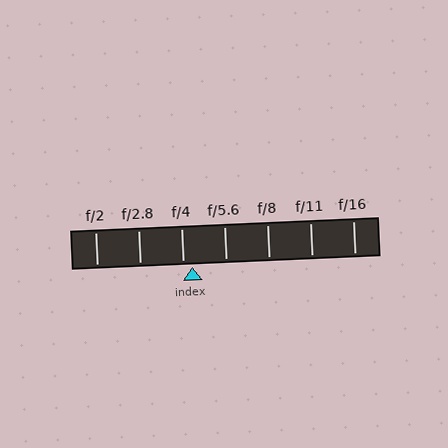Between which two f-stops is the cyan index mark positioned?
The index mark is between f/4 and f/5.6.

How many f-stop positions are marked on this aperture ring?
There are 7 f-stop positions marked.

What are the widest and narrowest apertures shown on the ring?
The widest aperture shown is f/2 and the narrowest is f/16.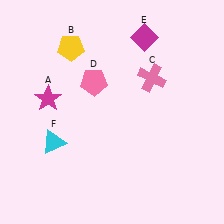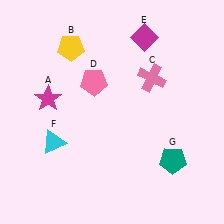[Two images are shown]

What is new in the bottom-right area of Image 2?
A teal pentagon (G) was added in the bottom-right area of Image 2.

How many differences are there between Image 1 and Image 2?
There is 1 difference between the two images.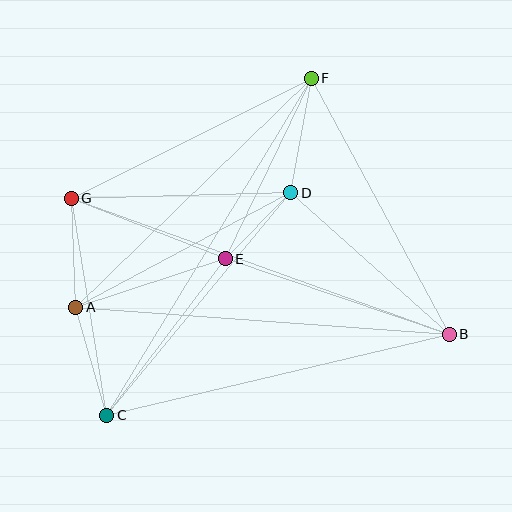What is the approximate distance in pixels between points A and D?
The distance between A and D is approximately 244 pixels.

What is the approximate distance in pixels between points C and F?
The distance between C and F is approximately 394 pixels.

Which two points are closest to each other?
Points D and E are closest to each other.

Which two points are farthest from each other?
Points B and G are farthest from each other.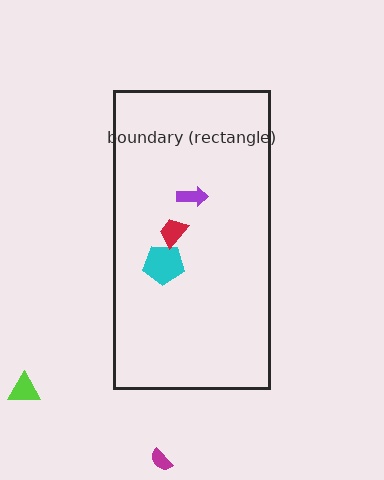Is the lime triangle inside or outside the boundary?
Outside.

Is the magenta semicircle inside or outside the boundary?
Outside.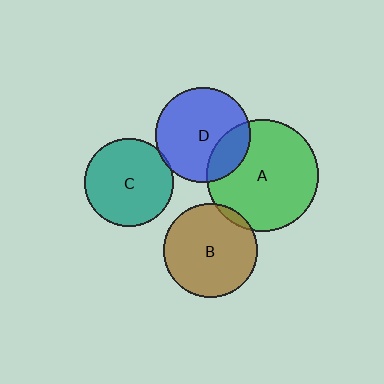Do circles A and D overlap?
Yes.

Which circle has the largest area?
Circle A (green).